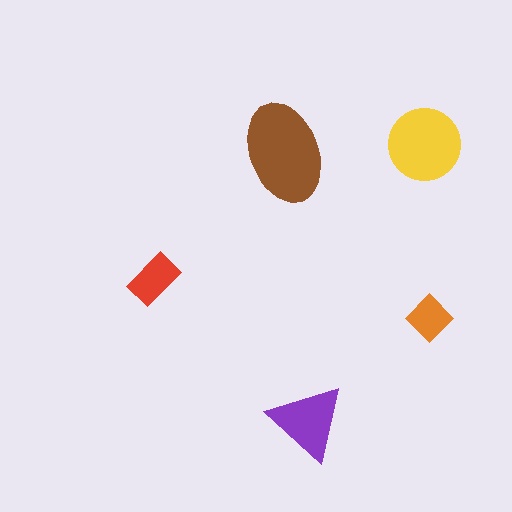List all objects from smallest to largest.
The orange diamond, the red rectangle, the purple triangle, the yellow circle, the brown ellipse.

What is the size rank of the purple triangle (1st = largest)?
3rd.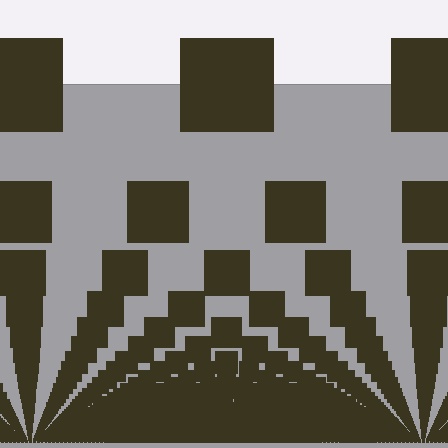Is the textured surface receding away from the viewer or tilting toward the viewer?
The surface appears to tilt toward the viewer. Texture elements get larger and sparser toward the top.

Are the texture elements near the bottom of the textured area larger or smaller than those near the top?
Smaller. The gradient is inverted — elements near the bottom are smaller and denser.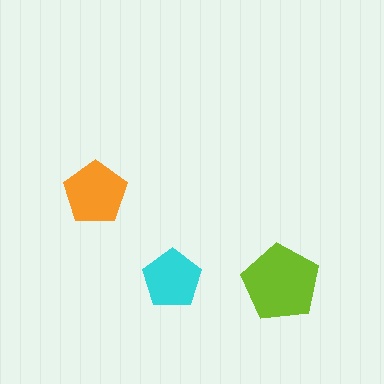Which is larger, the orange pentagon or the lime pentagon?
The lime one.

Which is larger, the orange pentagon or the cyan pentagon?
The orange one.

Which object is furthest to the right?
The lime pentagon is rightmost.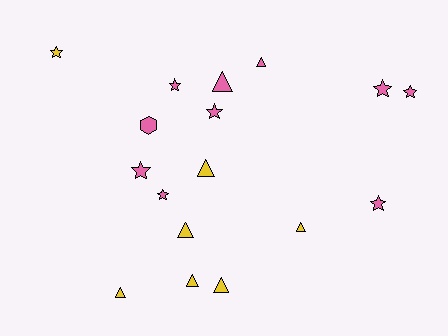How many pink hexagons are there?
There is 1 pink hexagon.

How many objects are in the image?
There are 17 objects.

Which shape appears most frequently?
Triangle, with 8 objects.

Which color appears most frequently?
Pink, with 10 objects.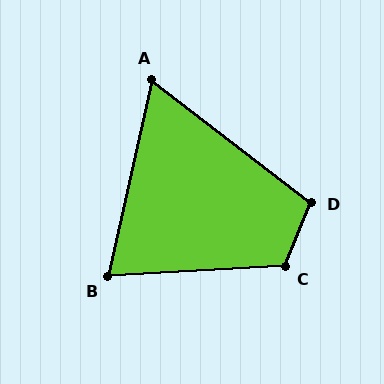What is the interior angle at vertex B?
Approximately 74 degrees (acute).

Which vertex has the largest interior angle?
C, at approximately 115 degrees.